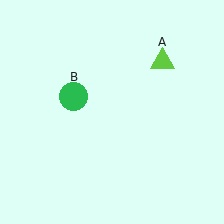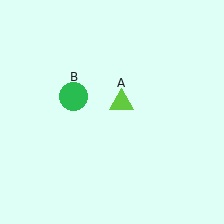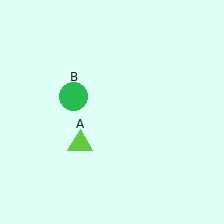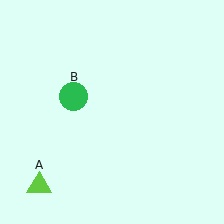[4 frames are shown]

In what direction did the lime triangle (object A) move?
The lime triangle (object A) moved down and to the left.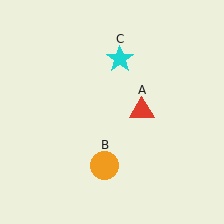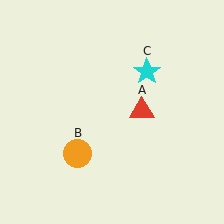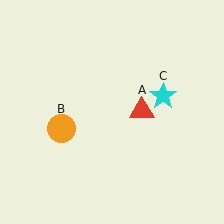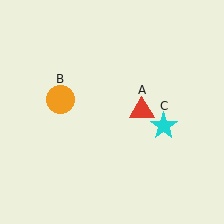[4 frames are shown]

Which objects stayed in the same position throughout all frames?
Red triangle (object A) remained stationary.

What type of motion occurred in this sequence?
The orange circle (object B), cyan star (object C) rotated clockwise around the center of the scene.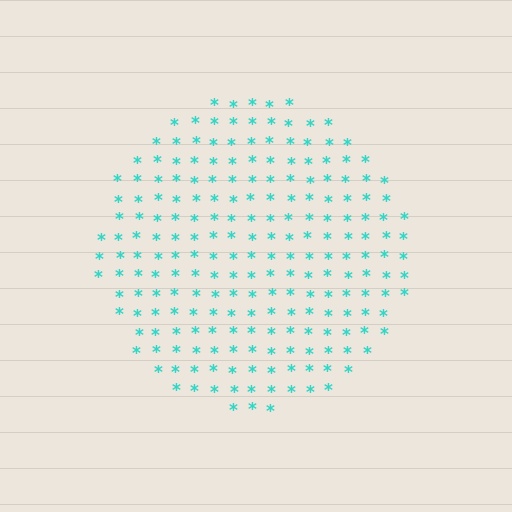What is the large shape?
The large shape is a circle.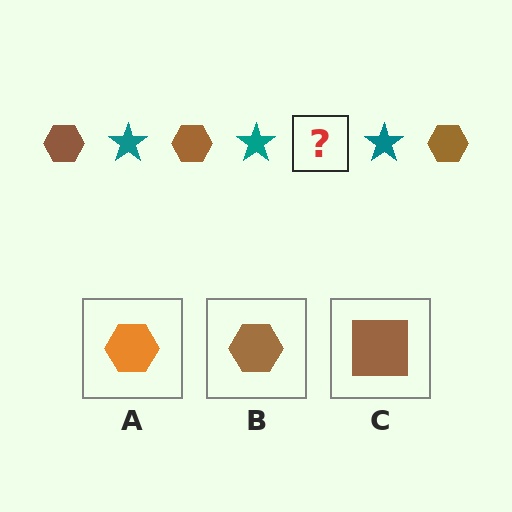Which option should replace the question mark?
Option B.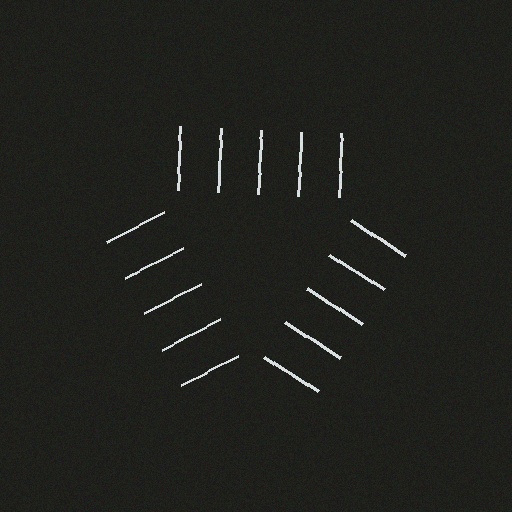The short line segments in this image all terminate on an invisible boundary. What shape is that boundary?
An illusory triangle — the line segments terminate on its edges but no continuous stroke is drawn.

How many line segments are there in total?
15 — 5 along each of the 3 edges.